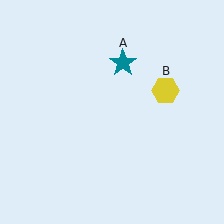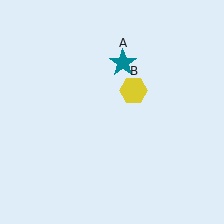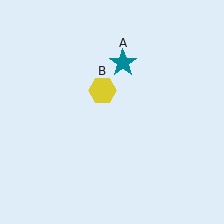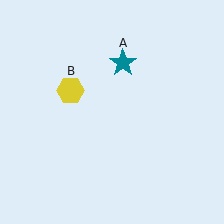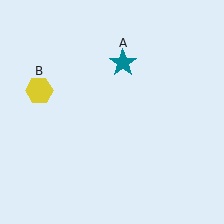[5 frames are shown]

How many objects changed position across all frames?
1 object changed position: yellow hexagon (object B).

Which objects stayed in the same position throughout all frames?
Teal star (object A) remained stationary.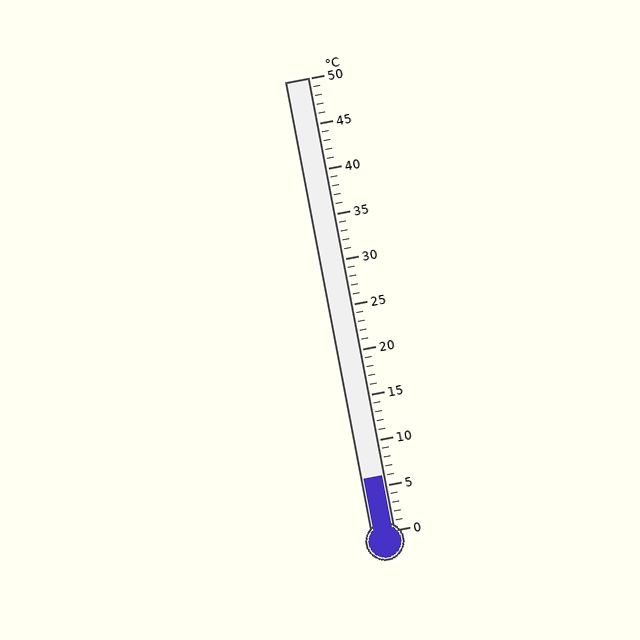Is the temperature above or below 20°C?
The temperature is below 20°C.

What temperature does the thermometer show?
The thermometer shows approximately 6°C.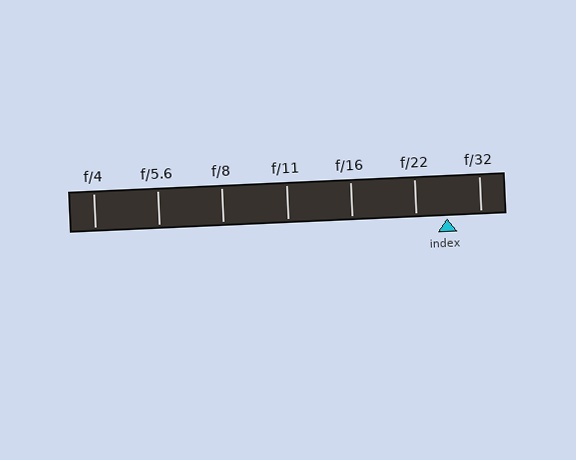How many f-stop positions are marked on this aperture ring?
There are 7 f-stop positions marked.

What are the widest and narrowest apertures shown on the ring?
The widest aperture shown is f/4 and the narrowest is f/32.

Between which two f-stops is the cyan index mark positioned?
The index mark is between f/22 and f/32.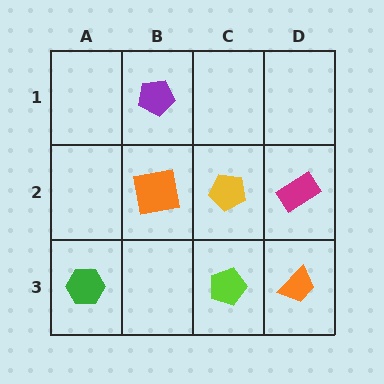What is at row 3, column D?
An orange trapezoid.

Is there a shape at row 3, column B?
No, that cell is empty.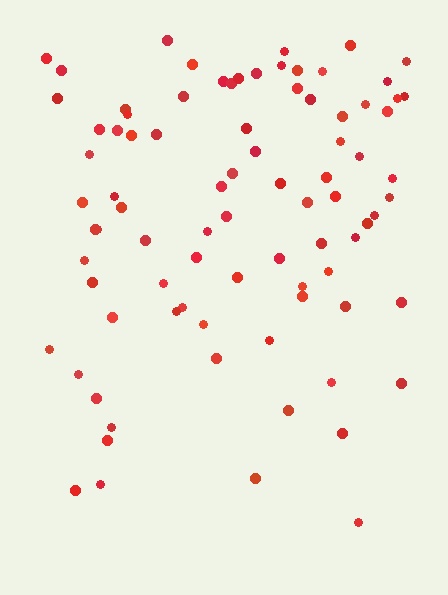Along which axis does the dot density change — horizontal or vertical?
Vertical.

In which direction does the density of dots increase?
From bottom to top, with the top side densest.